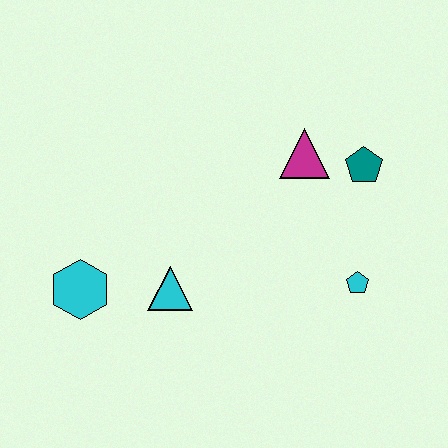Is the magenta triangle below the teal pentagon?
No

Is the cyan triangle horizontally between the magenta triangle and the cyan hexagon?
Yes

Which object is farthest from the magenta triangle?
The cyan hexagon is farthest from the magenta triangle.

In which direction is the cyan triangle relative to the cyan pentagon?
The cyan triangle is to the left of the cyan pentagon.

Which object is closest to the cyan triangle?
The cyan hexagon is closest to the cyan triangle.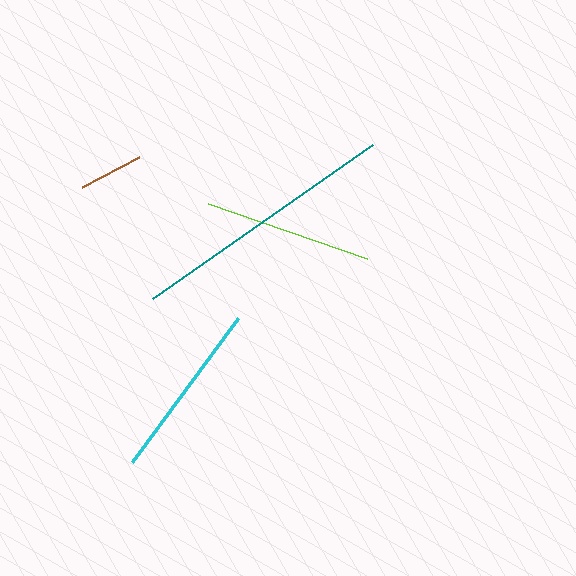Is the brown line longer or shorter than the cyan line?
The cyan line is longer than the brown line.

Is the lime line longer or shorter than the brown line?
The lime line is longer than the brown line.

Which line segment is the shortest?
The brown line is the shortest at approximately 64 pixels.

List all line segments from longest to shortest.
From longest to shortest: teal, cyan, lime, brown.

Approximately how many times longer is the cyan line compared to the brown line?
The cyan line is approximately 2.8 times the length of the brown line.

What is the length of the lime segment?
The lime segment is approximately 169 pixels long.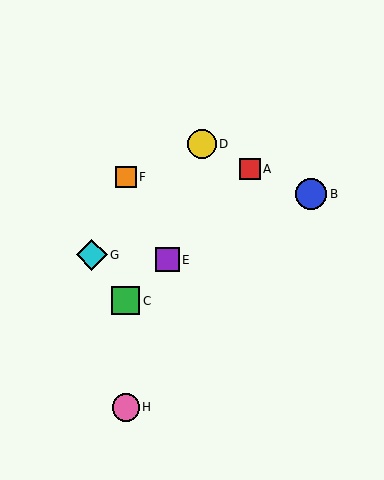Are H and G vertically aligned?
No, H is at x≈126 and G is at x≈92.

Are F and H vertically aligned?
Yes, both are at x≈126.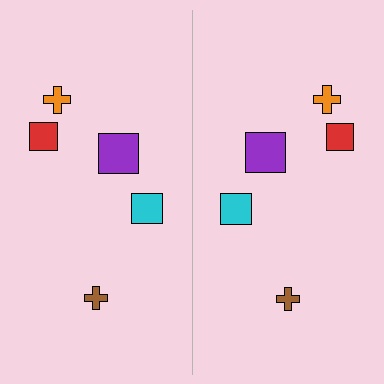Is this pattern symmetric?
Yes, this pattern has bilateral (reflection) symmetry.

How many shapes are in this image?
There are 10 shapes in this image.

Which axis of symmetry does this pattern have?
The pattern has a vertical axis of symmetry running through the center of the image.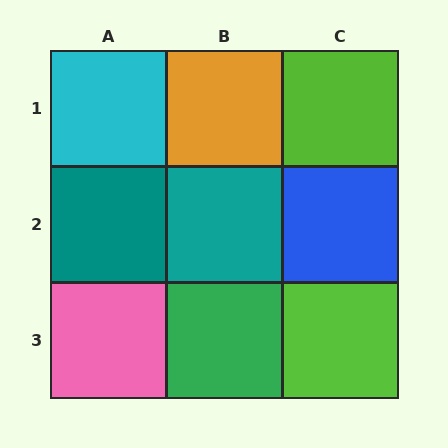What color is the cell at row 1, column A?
Cyan.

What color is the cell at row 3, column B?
Green.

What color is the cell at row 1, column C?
Lime.